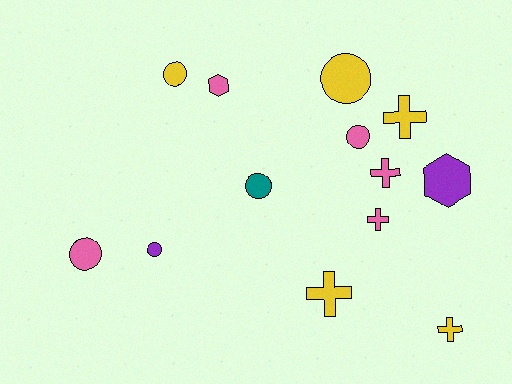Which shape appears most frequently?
Circle, with 6 objects.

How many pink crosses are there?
There are 2 pink crosses.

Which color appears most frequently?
Pink, with 5 objects.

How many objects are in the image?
There are 13 objects.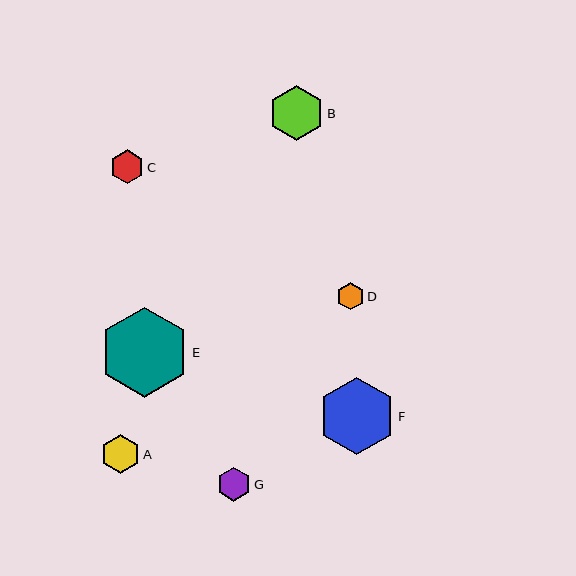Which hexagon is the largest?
Hexagon E is the largest with a size of approximately 90 pixels.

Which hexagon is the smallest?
Hexagon D is the smallest with a size of approximately 27 pixels.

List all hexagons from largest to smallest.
From largest to smallest: E, F, B, A, G, C, D.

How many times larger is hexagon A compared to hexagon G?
Hexagon A is approximately 1.1 times the size of hexagon G.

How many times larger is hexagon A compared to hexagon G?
Hexagon A is approximately 1.1 times the size of hexagon G.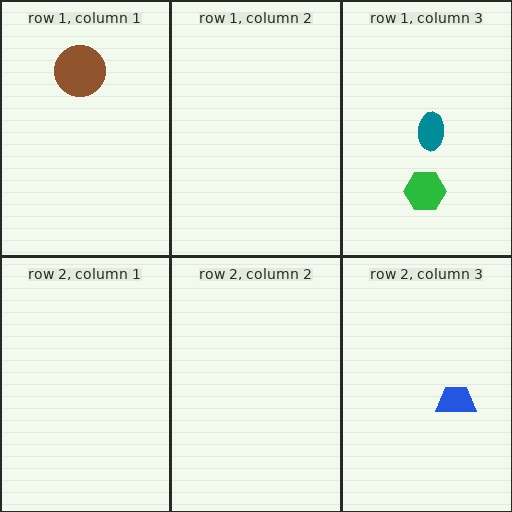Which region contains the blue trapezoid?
The row 2, column 3 region.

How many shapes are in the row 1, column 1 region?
1.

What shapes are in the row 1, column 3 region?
The green hexagon, the teal ellipse.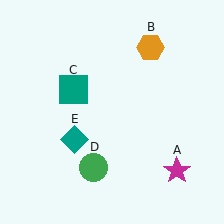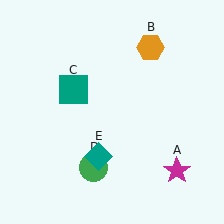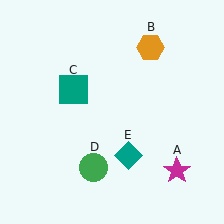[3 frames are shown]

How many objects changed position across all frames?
1 object changed position: teal diamond (object E).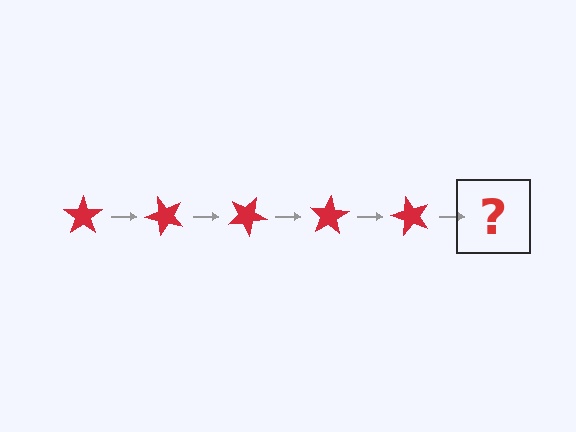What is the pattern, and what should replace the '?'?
The pattern is that the star rotates 50 degrees each step. The '?' should be a red star rotated 250 degrees.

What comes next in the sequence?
The next element should be a red star rotated 250 degrees.